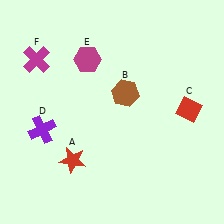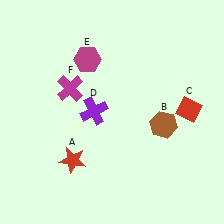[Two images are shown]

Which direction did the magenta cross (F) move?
The magenta cross (F) moved right.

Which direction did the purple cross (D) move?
The purple cross (D) moved right.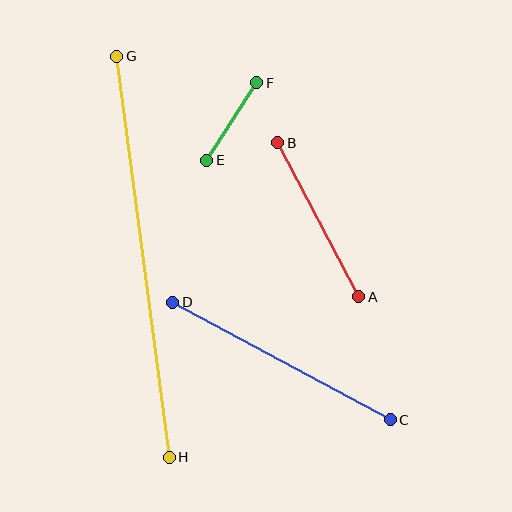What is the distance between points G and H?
The distance is approximately 405 pixels.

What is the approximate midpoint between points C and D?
The midpoint is at approximately (281, 361) pixels.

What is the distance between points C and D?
The distance is approximately 247 pixels.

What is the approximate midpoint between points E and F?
The midpoint is at approximately (232, 122) pixels.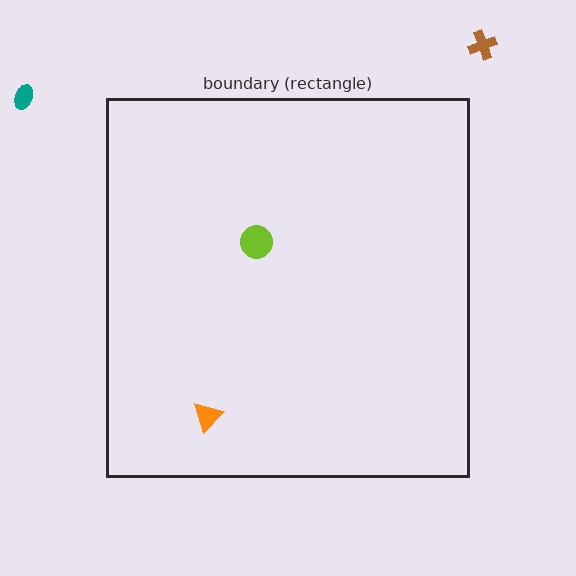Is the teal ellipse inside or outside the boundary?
Outside.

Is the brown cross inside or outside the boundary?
Outside.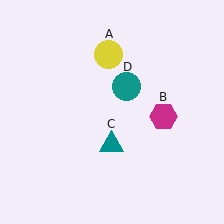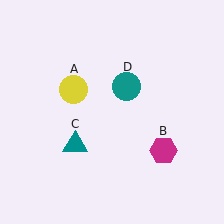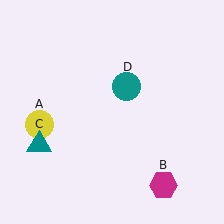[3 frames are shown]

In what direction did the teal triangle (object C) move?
The teal triangle (object C) moved left.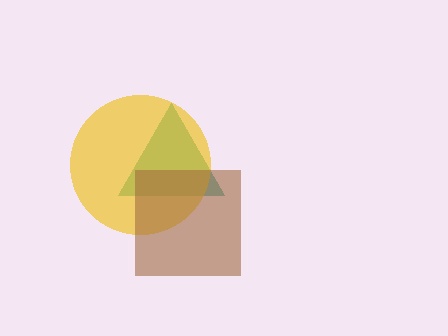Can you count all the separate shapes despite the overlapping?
Yes, there are 3 separate shapes.